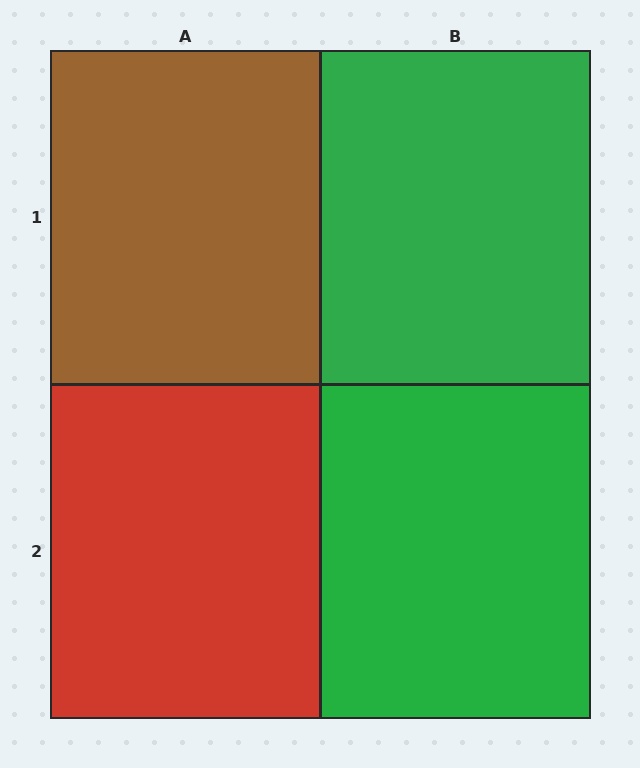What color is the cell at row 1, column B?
Green.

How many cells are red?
1 cell is red.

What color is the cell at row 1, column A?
Brown.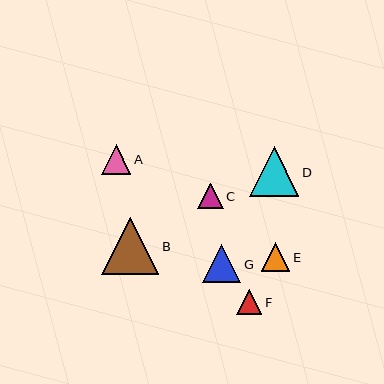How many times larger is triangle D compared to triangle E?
Triangle D is approximately 1.8 times the size of triangle E.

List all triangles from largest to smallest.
From largest to smallest: B, D, G, A, E, C, F.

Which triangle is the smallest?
Triangle F is the smallest with a size of approximately 25 pixels.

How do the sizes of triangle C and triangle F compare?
Triangle C and triangle F are approximately the same size.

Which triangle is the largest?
Triangle B is the largest with a size of approximately 57 pixels.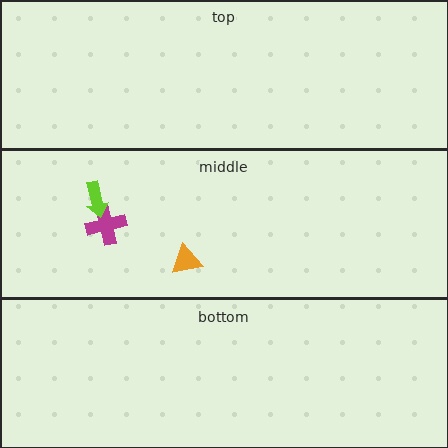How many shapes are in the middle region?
3.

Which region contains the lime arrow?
The middle region.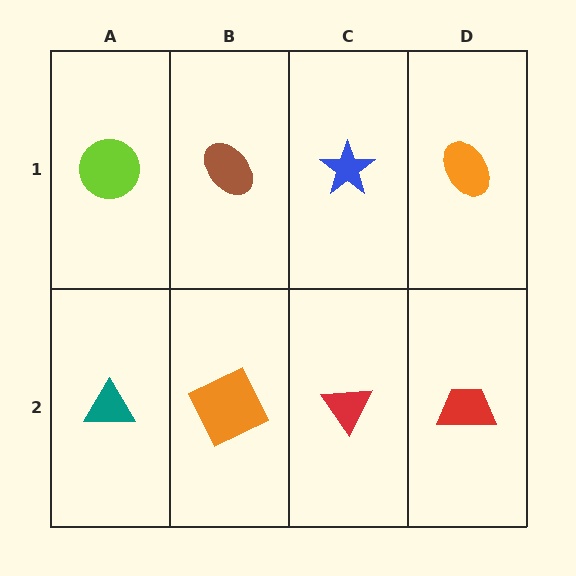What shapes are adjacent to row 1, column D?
A red trapezoid (row 2, column D), a blue star (row 1, column C).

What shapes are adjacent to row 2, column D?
An orange ellipse (row 1, column D), a red triangle (row 2, column C).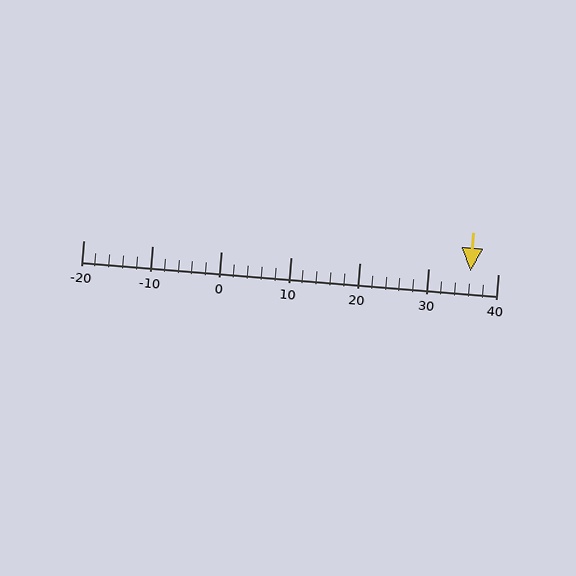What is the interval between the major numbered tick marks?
The major tick marks are spaced 10 units apart.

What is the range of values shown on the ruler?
The ruler shows values from -20 to 40.